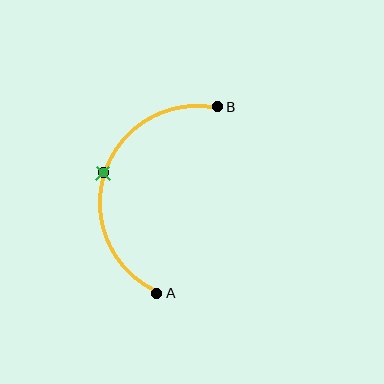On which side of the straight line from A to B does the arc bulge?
The arc bulges to the left of the straight line connecting A and B.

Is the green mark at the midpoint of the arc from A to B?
Yes. The green mark lies on the arc at equal arc-length from both A and B — it is the arc midpoint.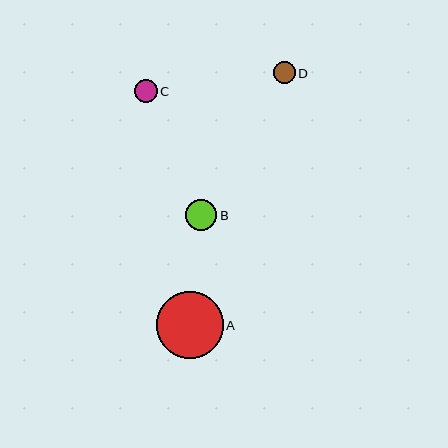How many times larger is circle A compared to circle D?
Circle A is approximately 3.1 times the size of circle D.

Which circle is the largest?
Circle A is the largest with a size of approximately 67 pixels.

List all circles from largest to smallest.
From largest to smallest: A, B, C, D.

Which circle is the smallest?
Circle D is the smallest with a size of approximately 22 pixels.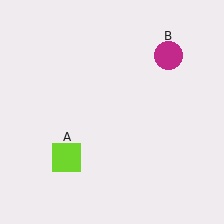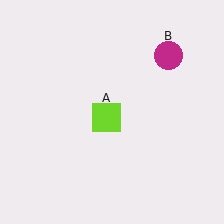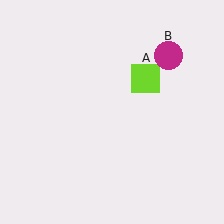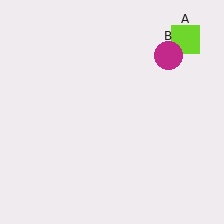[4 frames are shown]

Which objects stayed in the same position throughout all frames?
Magenta circle (object B) remained stationary.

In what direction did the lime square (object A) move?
The lime square (object A) moved up and to the right.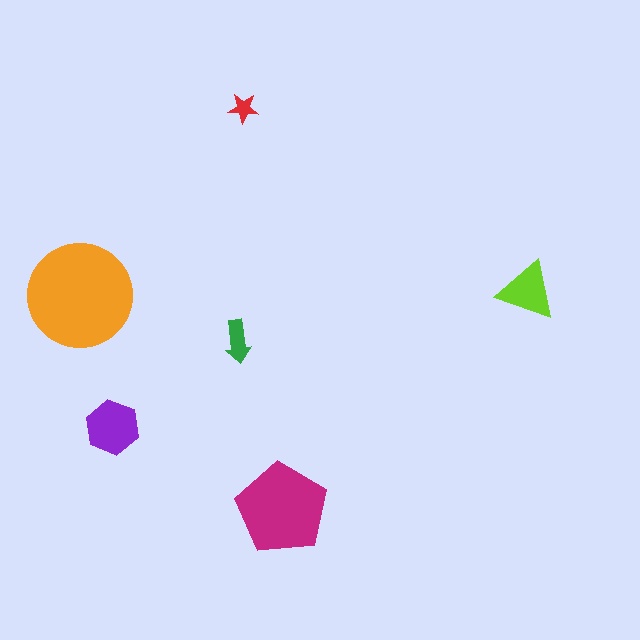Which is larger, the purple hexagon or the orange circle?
The orange circle.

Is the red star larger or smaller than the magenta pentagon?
Smaller.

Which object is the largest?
The orange circle.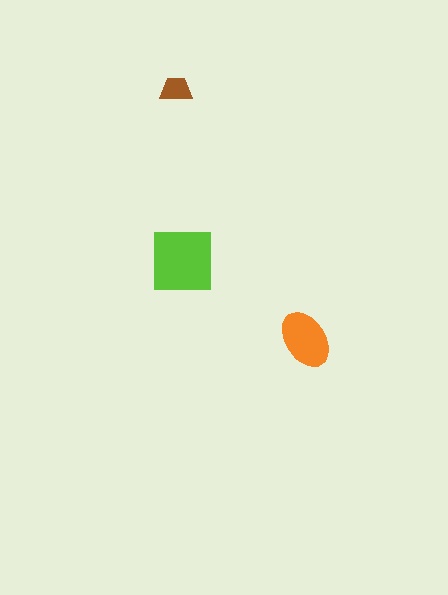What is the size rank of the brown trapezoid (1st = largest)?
3rd.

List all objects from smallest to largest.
The brown trapezoid, the orange ellipse, the lime square.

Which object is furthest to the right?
The orange ellipse is rightmost.